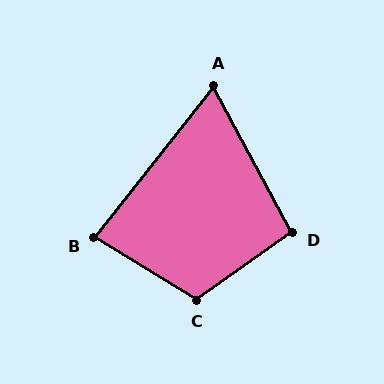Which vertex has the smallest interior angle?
A, at approximately 67 degrees.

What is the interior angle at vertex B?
Approximately 83 degrees (acute).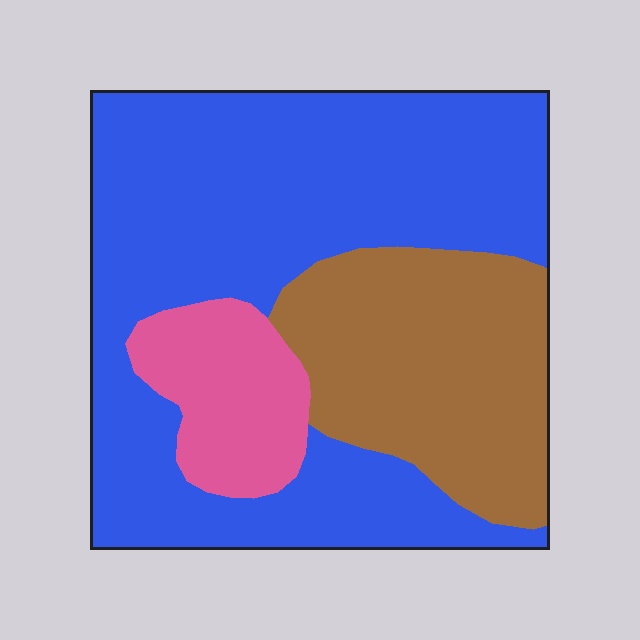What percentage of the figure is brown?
Brown covers roughly 25% of the figure.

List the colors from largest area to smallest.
From largest to smallest: blue, brown, pink.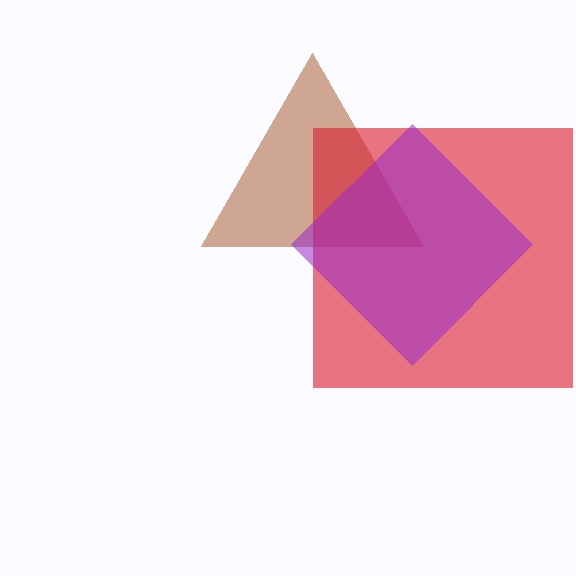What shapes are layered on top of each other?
The layered shapes are: a brown triangle, a red square, a purple diamond.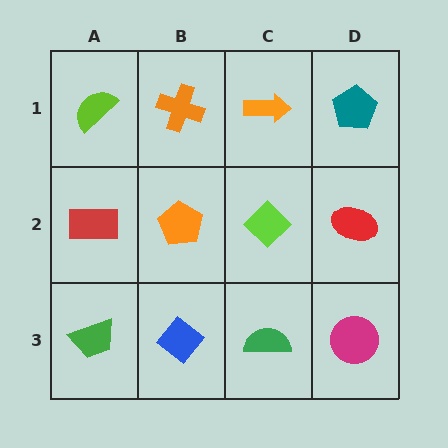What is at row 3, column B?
A blue diamond.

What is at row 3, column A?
A green trapezoid.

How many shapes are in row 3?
4 shapes.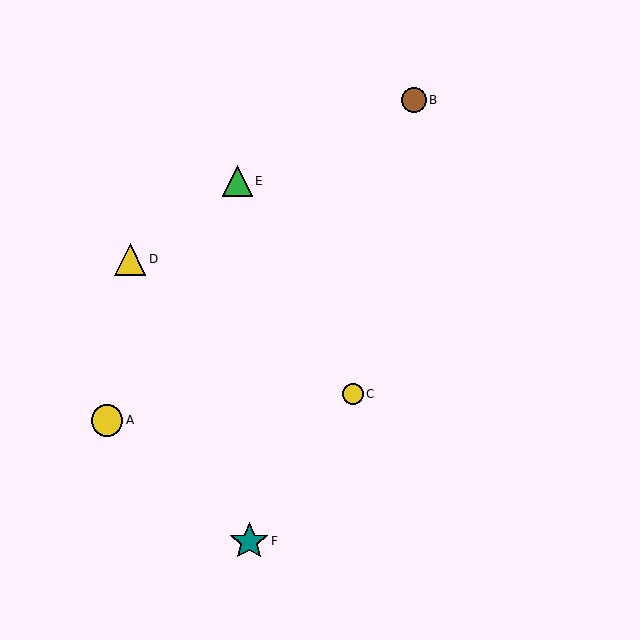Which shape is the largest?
The teal star (labeled F) is the largest.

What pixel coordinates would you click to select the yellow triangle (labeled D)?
Click at (130, 259) to select the yellow triangle D.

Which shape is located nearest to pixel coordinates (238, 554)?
The teal star (labeled F) at (249, 541) is nearest to that location.